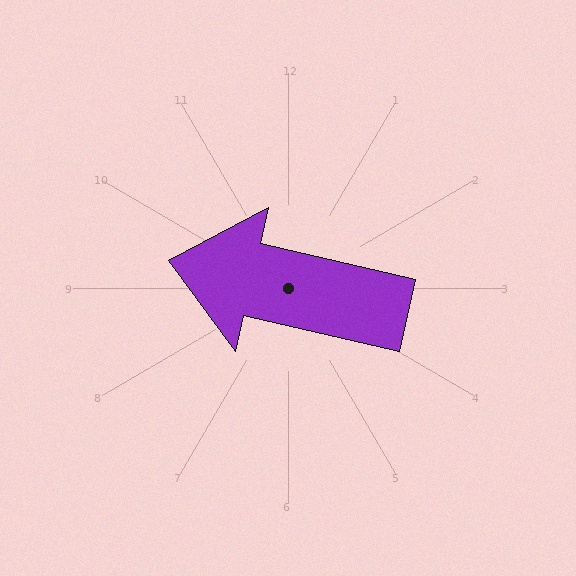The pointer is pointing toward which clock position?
Roughly 9 o'clock.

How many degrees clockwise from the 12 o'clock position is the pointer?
Approximately 283 degrees.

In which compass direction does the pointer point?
West.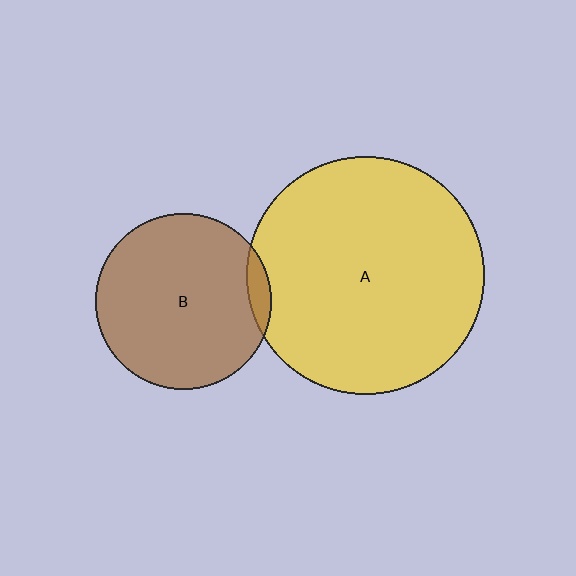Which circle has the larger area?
Circle A (yellow).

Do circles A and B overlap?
Yes.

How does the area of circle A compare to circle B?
Approximately 1.8 times.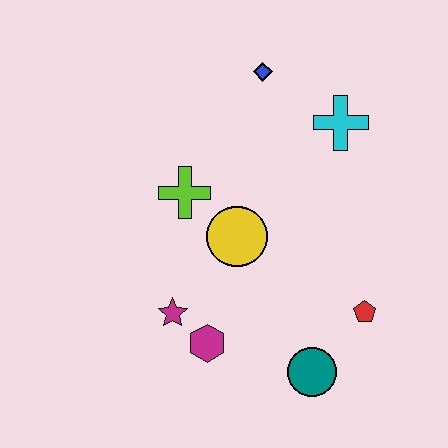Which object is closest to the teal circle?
The red pentagon is closest to the teal circle.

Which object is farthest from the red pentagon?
The blue diamond is farthest from the red pentagon.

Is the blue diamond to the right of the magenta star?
Yes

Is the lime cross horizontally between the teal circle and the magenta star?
Yes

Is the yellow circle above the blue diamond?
No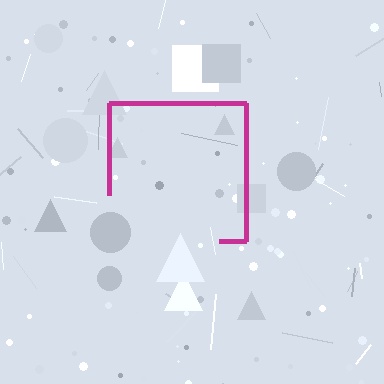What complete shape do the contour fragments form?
The contour fragments form a square.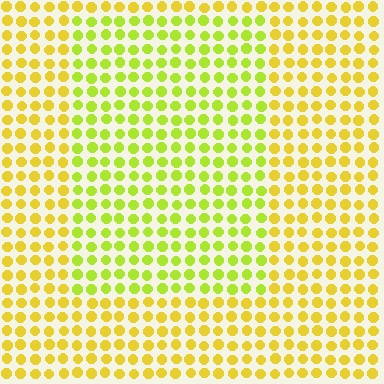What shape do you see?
I see a rectangle.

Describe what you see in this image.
The image is filled with small yellow elements in a uniform arrangement. A rectangle-shaped region is visible where the elements are tinted to a slightly different hue, forming a subtle color boundary.